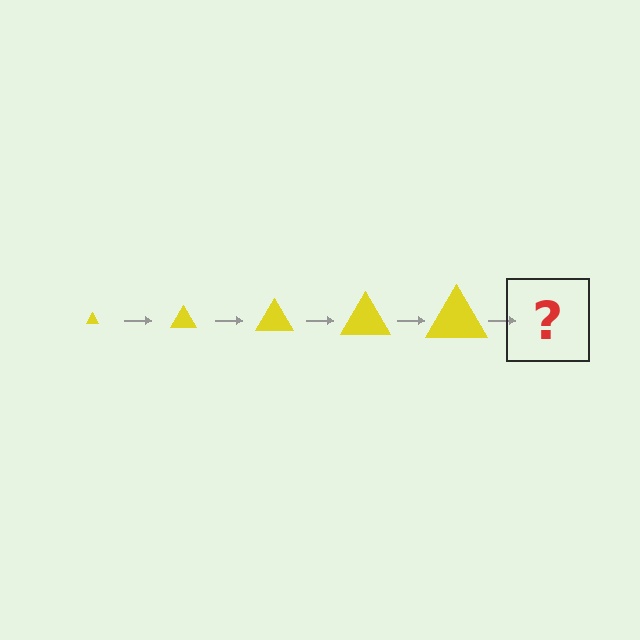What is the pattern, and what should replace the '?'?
The pattern is that the triangle gets progressively larger each step. The '?' should be a yellow triangle, larger than the previous one.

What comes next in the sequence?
The next element should be a yellow triangle, larger than the previous one.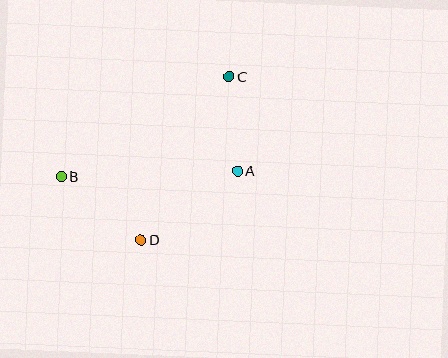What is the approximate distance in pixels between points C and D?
The distance between C and D is approximately 186 pixels.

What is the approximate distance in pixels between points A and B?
The distance between A and B is approximately 176 pixels.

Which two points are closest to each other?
Points A and C are closest to each other.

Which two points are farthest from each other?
Points B and C are farthest from each other.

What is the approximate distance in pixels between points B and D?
The distance between B and D is approximately 102 pixels.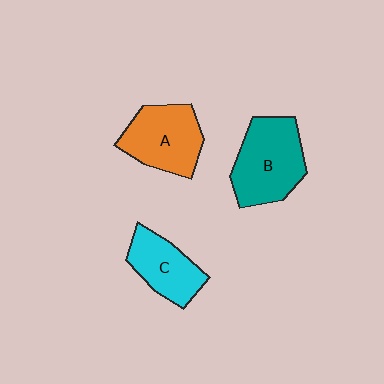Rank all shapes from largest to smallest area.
From largest to smallest: B (teal), A (orange), C (cyan).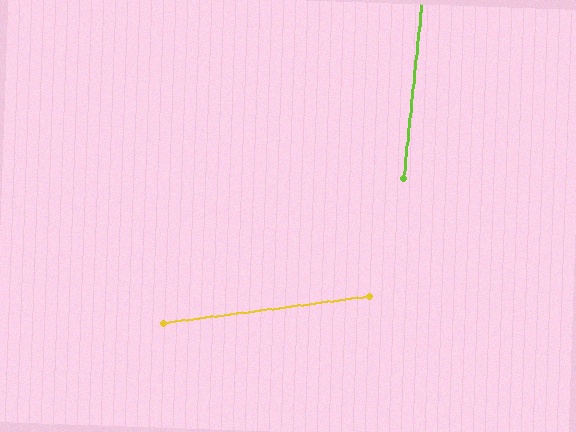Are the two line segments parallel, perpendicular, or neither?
Neither parallel nor perpendicular — they differ by about 77°.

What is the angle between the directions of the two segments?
Approximately 77 degrees.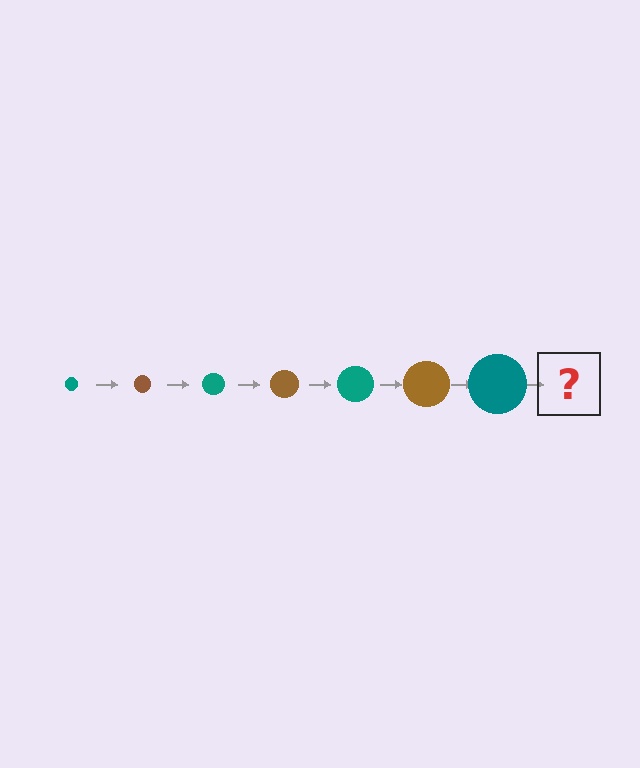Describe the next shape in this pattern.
It should be a brown circle, larger than the previous one.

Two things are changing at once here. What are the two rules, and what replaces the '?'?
The two rules are that the circle grows larger each step and the color cycles through teal and brown. The '?' should be a brown circle, larger than the previous one.